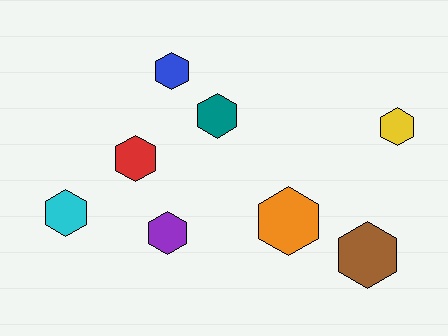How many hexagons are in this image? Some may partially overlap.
There are 8 hexagons.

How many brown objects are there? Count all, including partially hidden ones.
There is 1 brown object.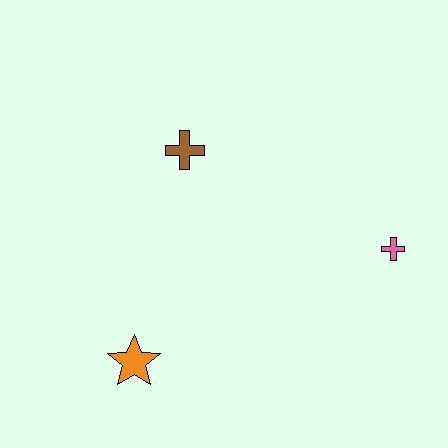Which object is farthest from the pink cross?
The orange star is farthest from the pink cross.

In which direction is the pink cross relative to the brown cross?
The pink cross is to the right of the brown cross.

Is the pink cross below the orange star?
No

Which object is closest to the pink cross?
The brown cross is closest to the pink cross.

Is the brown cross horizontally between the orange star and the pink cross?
Yes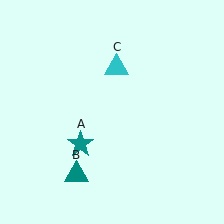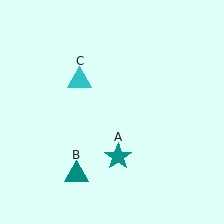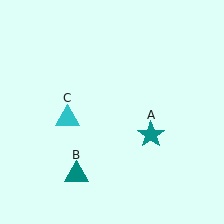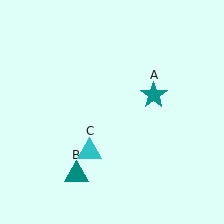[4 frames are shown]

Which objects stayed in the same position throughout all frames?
Teal triangle (object B) remained stationary.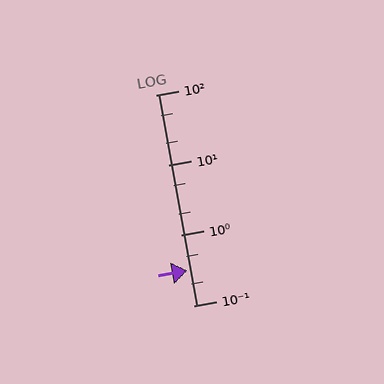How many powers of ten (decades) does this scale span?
The scale spans 3 decades, from 0.1 to 100.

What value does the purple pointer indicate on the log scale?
The pointer indicates approximately 0.31.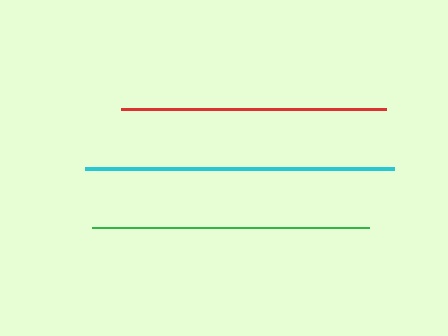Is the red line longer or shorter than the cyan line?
The cyan line is longer than the red line.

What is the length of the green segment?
The green segment is approximately 277 pixels long.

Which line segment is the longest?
The cyan line is the longest at approximately 309 pixels.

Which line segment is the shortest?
The red line is the shortest at approximately 265 pixels.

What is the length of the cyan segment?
The cyan segment is approximately 309 pixels long.